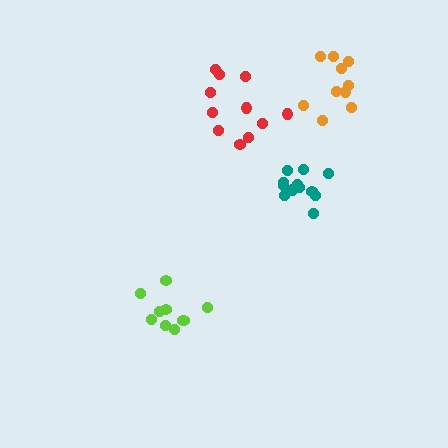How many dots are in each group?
Group 1: 10 dots, Group 2: 10 dots, Group 3: 11 dots, Group 4: 12 dots (43 total).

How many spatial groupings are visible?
There are 4 spatial groupings.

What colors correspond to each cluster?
The clusters are colored: orange, lime, red, teal.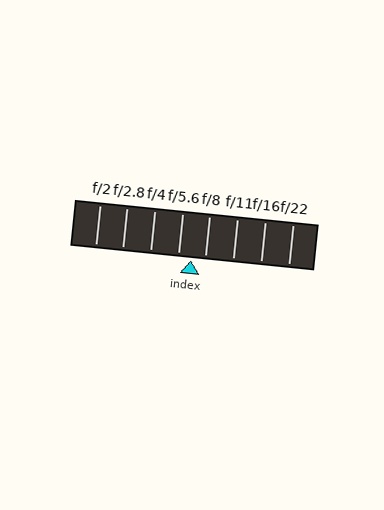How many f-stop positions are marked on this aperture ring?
There are 8 f-stop positions marked.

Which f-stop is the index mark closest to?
The index mark is closest to f/5.6.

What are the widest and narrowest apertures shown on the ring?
The widest aperture shown is f/2 and the narrowest is f/22.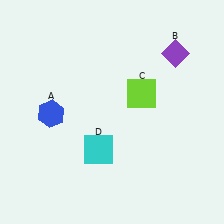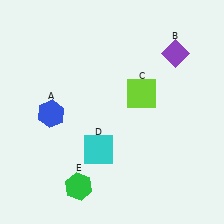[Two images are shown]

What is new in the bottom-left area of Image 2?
A green hexagon (E) was added in the bottom-left area of Image 2.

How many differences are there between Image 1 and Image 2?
There is 1 difference between the two images.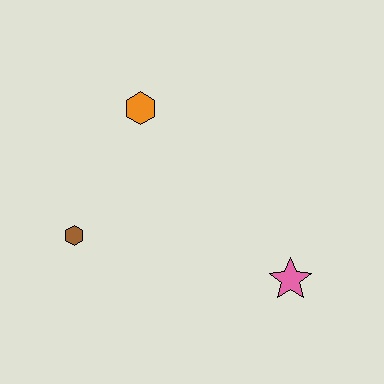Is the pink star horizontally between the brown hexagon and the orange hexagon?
No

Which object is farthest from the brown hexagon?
The pink star is farthest from the brown hexagon.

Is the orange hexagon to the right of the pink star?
No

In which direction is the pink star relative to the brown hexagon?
The pink star is to the right of the brown hexagon.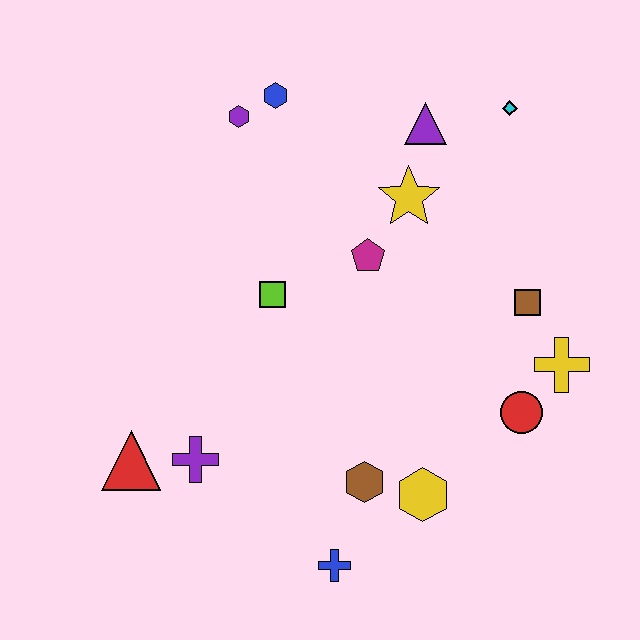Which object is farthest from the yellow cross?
The red triangle is farthest from the yellow cross.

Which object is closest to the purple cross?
The red triangle is closest to the purple cross.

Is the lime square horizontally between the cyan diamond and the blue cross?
No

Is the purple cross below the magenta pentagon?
Yes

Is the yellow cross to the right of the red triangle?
Yes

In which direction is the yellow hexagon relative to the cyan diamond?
The yellow hexagon is below the cyan diamond.